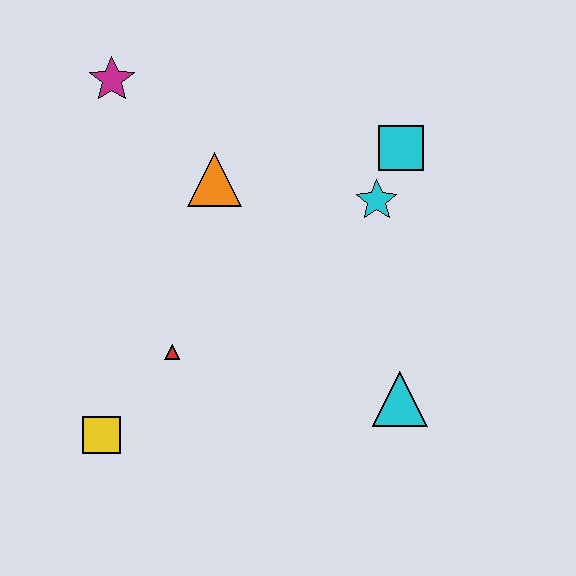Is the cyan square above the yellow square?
Yes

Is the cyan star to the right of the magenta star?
Yes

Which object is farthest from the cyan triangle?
The magenta star is farthest from the cyan triangle.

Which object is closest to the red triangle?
The yellow square is closest to the red triangle.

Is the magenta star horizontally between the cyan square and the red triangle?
No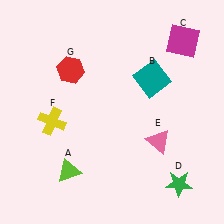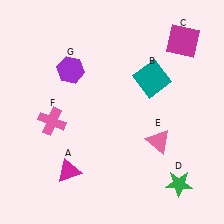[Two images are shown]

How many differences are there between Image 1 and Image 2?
There are 3 differences between the two images.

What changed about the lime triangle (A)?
In Image 1, A is lime. In Image 2, it changed to magenta.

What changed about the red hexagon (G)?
In Image 1, G is red. In Image 2, it changed to purple.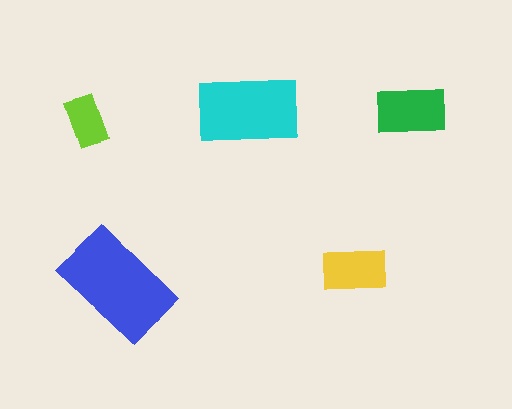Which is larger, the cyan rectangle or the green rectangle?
The cyan one.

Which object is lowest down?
The blue rectangle is bottommost.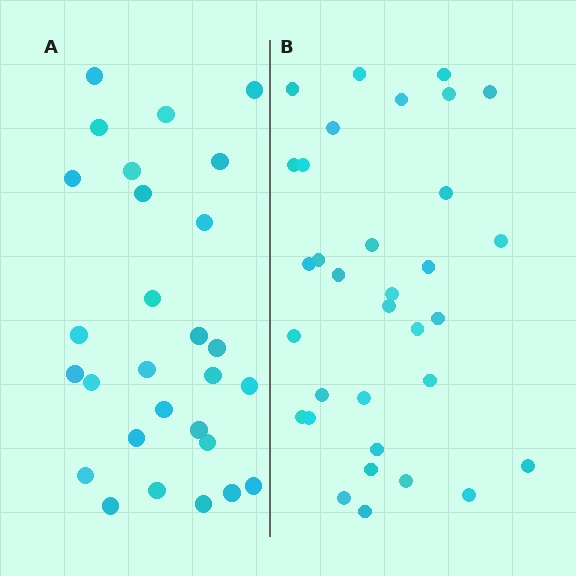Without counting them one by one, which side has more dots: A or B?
Region B (the right region) has more dots.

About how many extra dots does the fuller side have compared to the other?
Region B has about 5 more dots than region A.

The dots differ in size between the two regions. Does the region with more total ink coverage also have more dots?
No. Region A has more total ink coverage because its dots are larger, but region B actually contains more individual dots. Total area can be misleading — the number of items is what matters here.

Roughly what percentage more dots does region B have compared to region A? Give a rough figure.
About 20% more.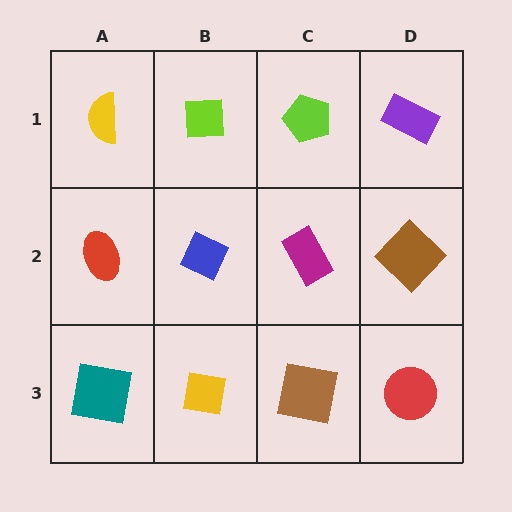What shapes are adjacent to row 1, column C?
A magenta rectangle (row 2, column C), a lime square (row 1, column B), a purple rectangle (row 1, column D).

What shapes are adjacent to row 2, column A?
A yellow semicircle (row 1, column A), a teal square (row 3, column A), a blue diamond (row 2, column B).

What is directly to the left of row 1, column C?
A lime square.